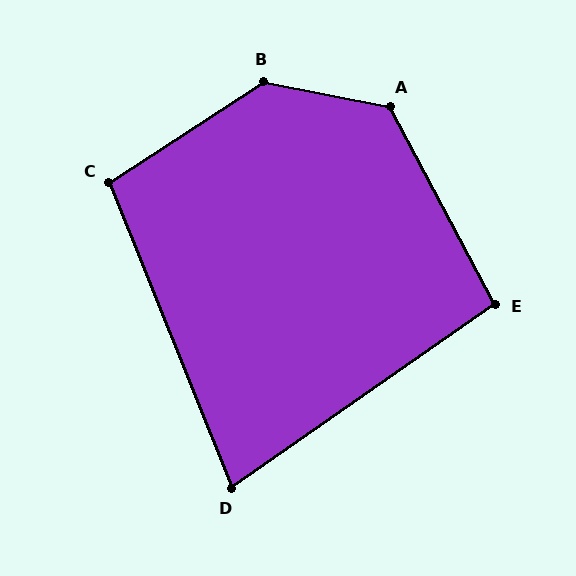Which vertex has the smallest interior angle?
D, at approximately 77 degrees.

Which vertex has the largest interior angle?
B, at approximately 136 degrees.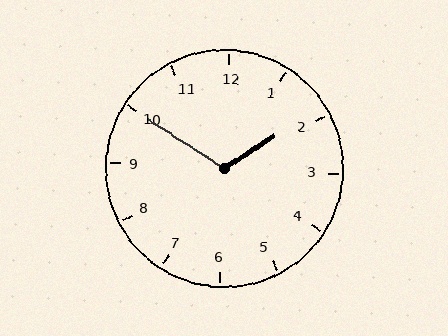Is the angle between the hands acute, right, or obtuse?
It is obtuse.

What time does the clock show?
1:50.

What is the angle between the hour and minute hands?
Approximately 115 degrees.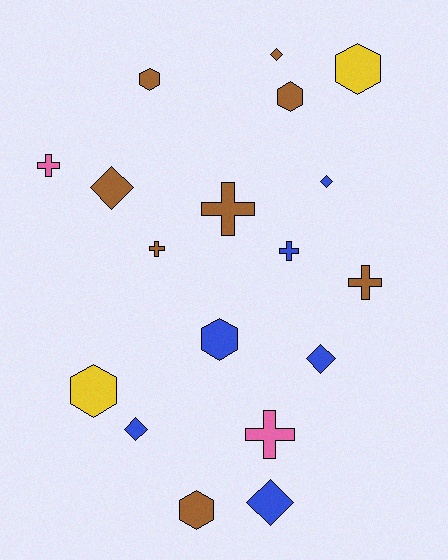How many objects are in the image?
There are 18 objects.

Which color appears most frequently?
Brown, with 8 objects.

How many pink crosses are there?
There are 2 pink crosses.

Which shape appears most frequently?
Cross, with 6 objects.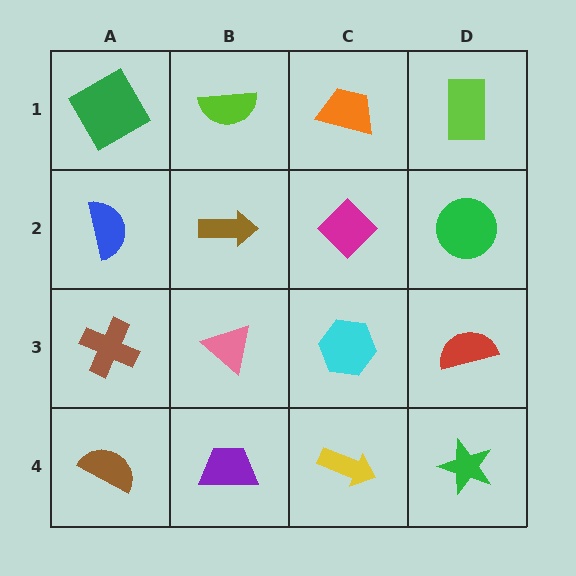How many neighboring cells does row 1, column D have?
2.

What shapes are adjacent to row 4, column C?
A cyan hexagon (row 3, column C), a purple trapezoid (row 4, column B), a green star (row 4, column D).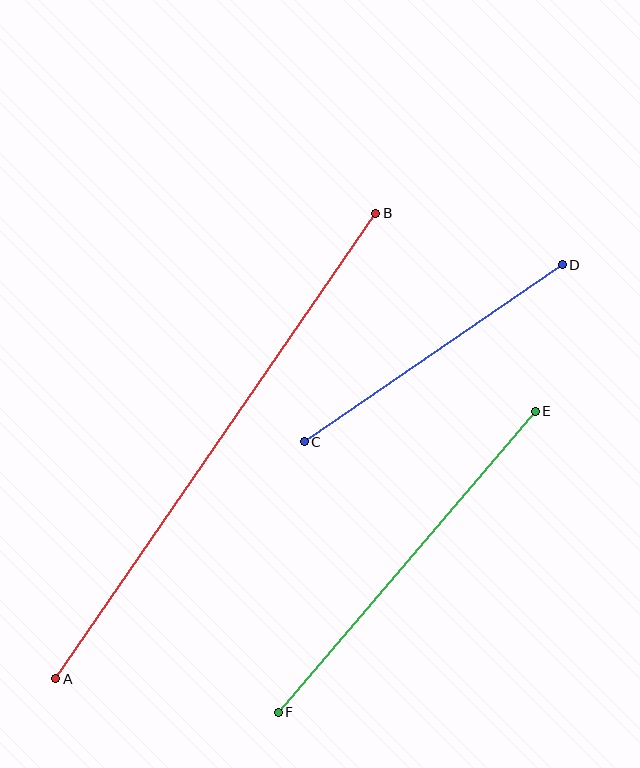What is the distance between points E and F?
The distance is approximately 396 pixels.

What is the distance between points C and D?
The distance is approximately 313 pixels.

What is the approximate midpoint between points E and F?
The midpoint is at approximately (407, 562) pixels.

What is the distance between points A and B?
The distance is approximately 565 pixels.